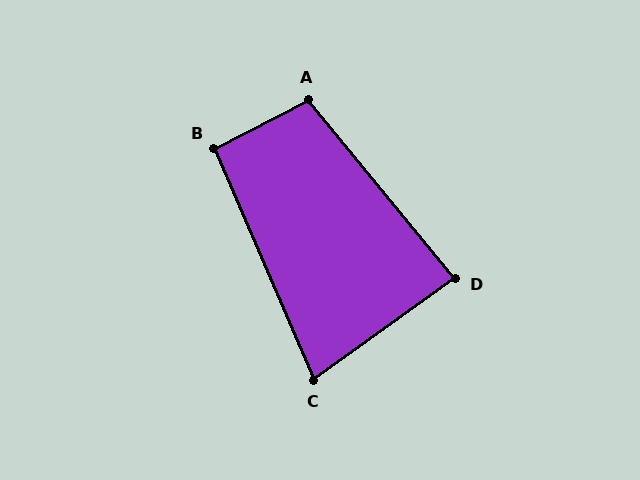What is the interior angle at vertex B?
Approximately 94 degrees (approximately right).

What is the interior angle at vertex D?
Approximately 86 degrees (approximately right).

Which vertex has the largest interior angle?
A, at approximately 102 degrees.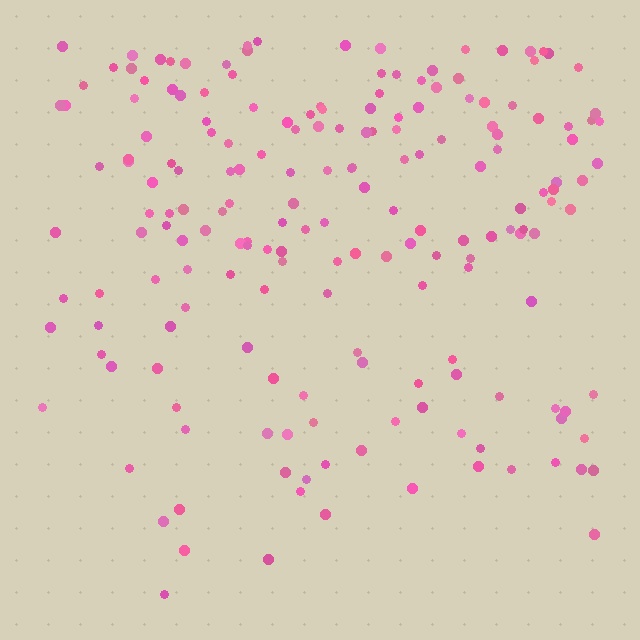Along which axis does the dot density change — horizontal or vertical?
Vertical.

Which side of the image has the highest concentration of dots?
The top.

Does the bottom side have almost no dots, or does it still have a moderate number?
Still a moderate number, just noticeably fewer than the top.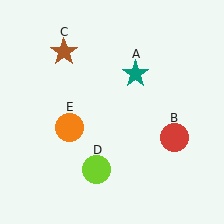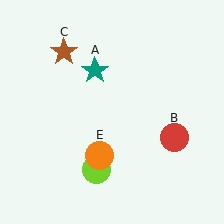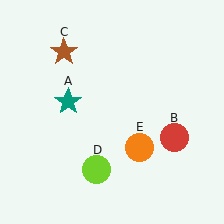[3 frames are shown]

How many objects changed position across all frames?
2 objects changed position: teal star (object A), orange circle (object E).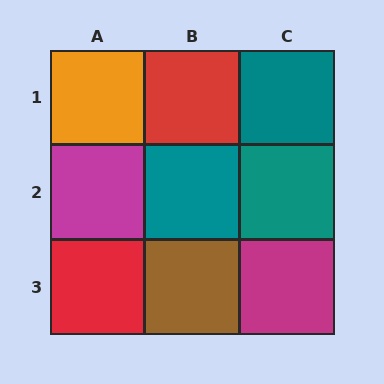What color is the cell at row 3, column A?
Red.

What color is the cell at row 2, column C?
Teal.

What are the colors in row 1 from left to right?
Orange, red, teal.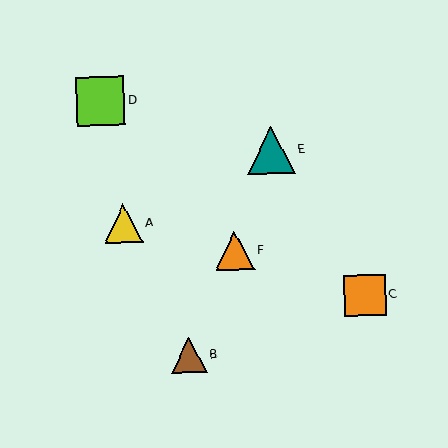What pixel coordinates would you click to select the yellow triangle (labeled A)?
Click at (123, 223) to select the yellow triangle A.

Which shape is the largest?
The lime square (labeled D) is the largest.